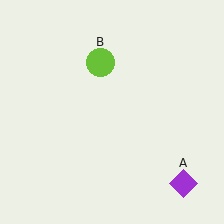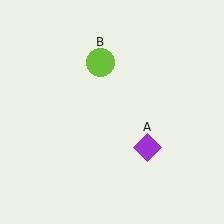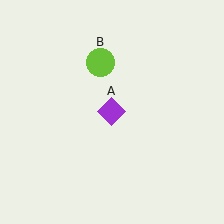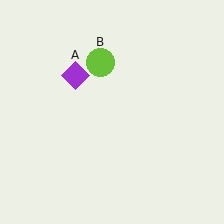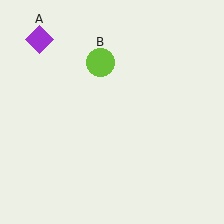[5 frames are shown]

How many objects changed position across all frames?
1 object changed position: purple diamond (object A).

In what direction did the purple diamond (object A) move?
The purple diamond (object A) moved up and to the left.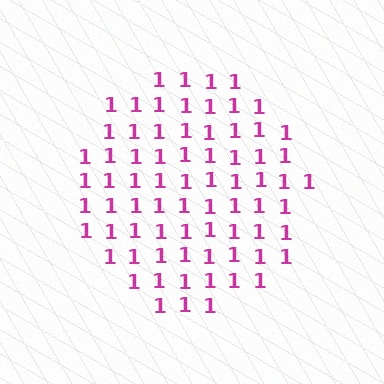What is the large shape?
The large shape is a circle.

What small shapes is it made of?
It is made of small digit 1's.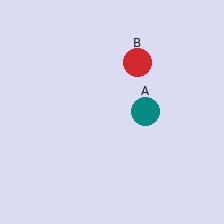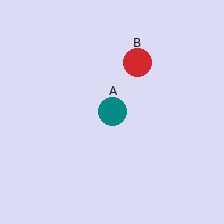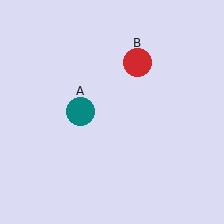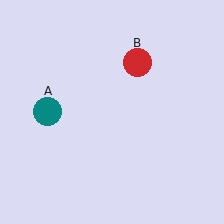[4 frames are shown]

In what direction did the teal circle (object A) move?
The teal circle (object A) moved left.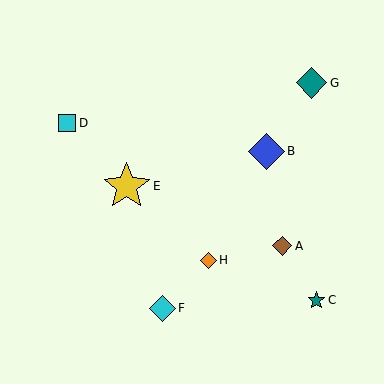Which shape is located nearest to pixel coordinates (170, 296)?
The cyan diamond (labeled F) at (162, 308) is nearest to that location.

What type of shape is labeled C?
Shape C is a teal star.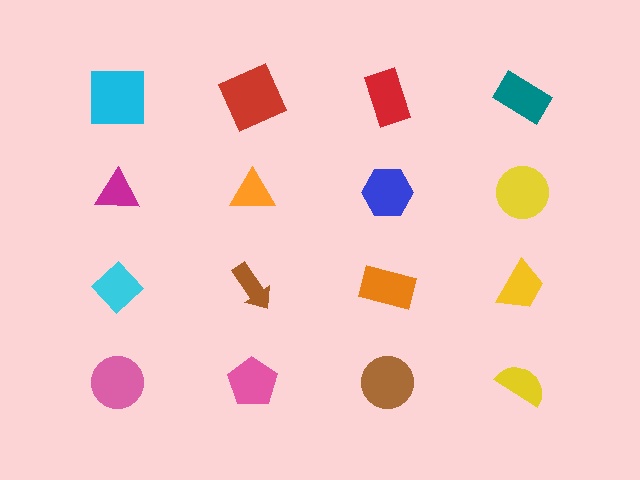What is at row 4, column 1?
A pink circle.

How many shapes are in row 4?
4 shapes.